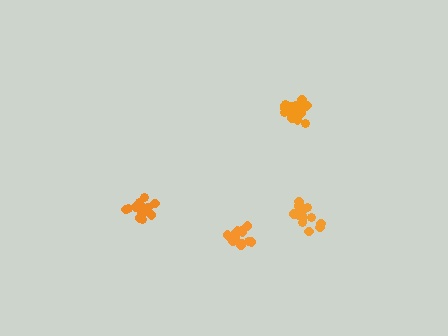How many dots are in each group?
Group 1: 16 dots, Group 2: 16 dots, Group 3: 16 dots, Group 4: 19 dots (67 total).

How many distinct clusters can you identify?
There are 4 distinct clusters.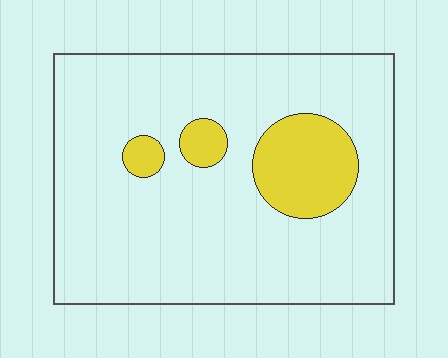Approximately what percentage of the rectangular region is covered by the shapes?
Approximately 15%.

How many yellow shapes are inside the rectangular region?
3.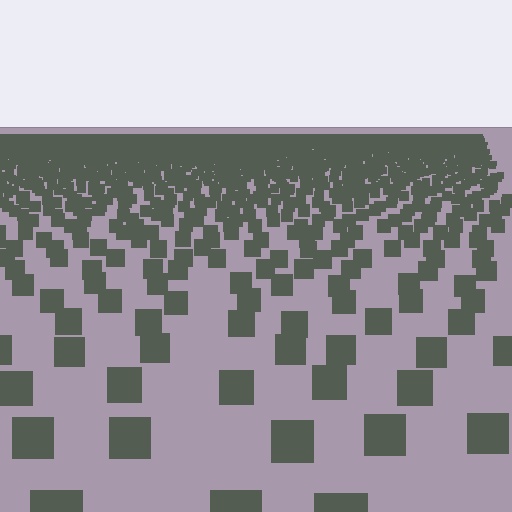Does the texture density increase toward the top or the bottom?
Density increases toward the top.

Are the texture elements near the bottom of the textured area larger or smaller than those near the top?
Larger. Near the bottom, elements are closer to the viewer and appear at a bigger on-screen size.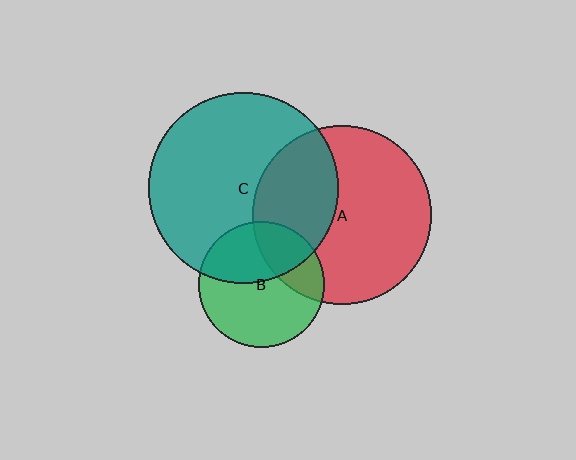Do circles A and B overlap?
Yes.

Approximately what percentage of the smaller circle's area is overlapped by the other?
Approximately 25%.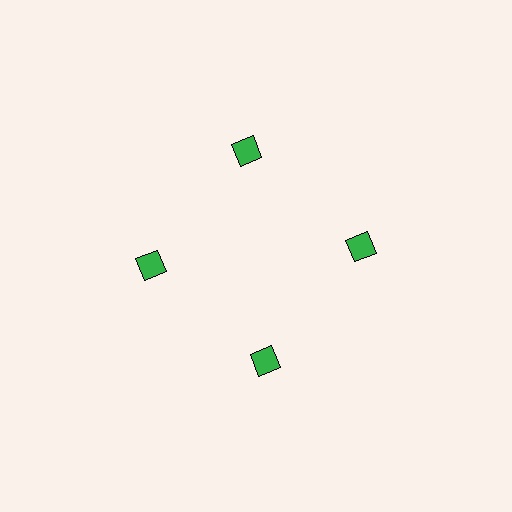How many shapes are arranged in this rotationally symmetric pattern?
There are 4 shapes, arranged in 4 groups of 1.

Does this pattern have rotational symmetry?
Yes, this pattern has 4-fold rotational symmetry. It looks the same after rotating 90 degrees around the center.